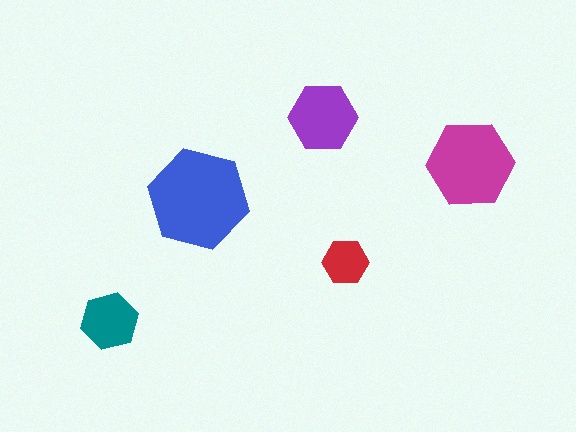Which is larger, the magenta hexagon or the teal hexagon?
The magenta one.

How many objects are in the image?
There are 5 objects in the image.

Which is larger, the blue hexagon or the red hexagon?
The blue one.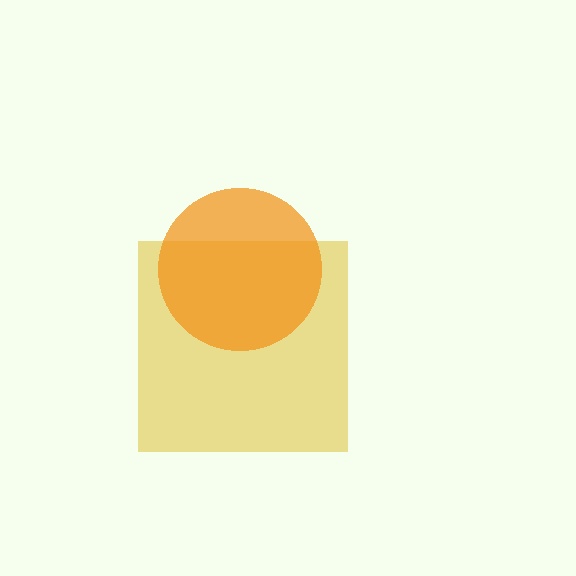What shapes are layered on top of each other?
The layered shapes are: a yellow square, an orange circle.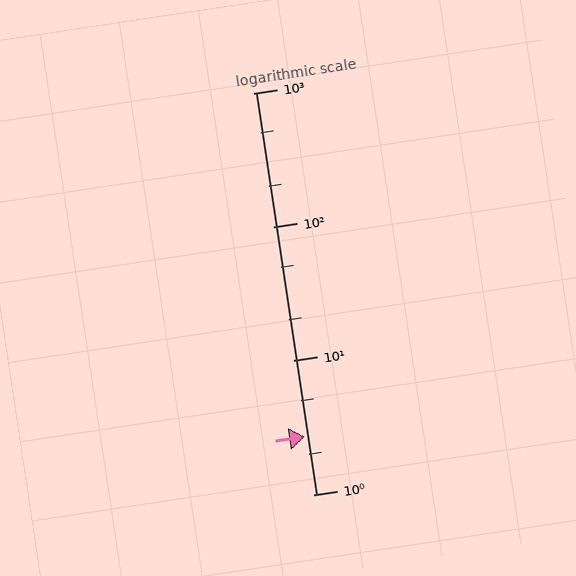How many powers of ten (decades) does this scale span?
The scale spans 3 decades, from 1 to 1000.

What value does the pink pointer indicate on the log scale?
The pointer indicates approximately 2.7.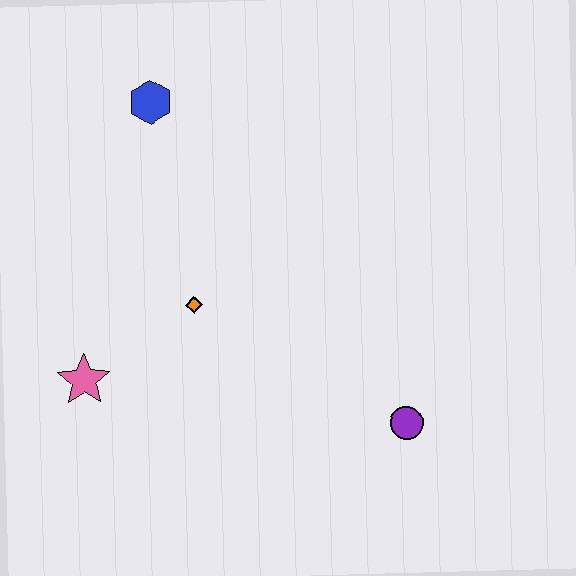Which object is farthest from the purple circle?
The blue hexagon is farthest from the purple circle.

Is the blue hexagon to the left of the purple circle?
Yes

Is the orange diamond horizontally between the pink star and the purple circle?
Yes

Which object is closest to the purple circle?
The orange diamond is closest to the purple circle.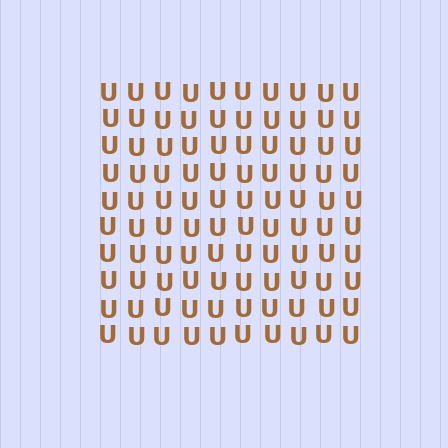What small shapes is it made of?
It is made of small letter U's.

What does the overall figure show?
The overall figure shows a square.